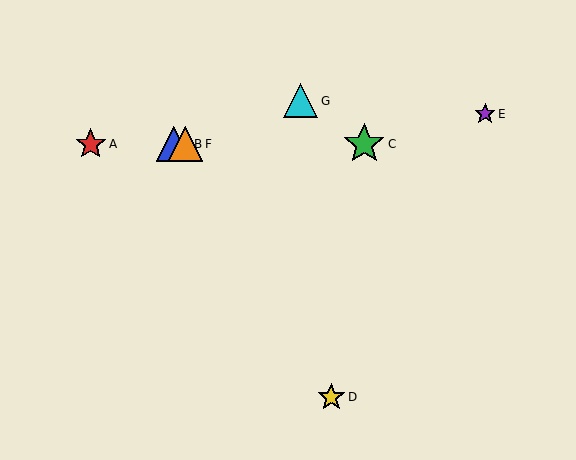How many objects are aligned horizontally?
4 objects (A, B, C, F) are aligned horizontally.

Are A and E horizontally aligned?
No, A is at y≈144 and E is at y≈114.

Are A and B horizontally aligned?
Yes, both are at y≈144.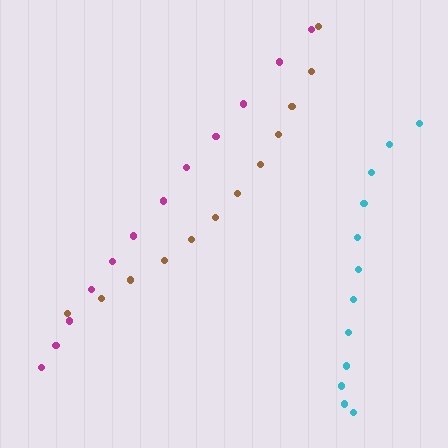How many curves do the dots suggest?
There are 3 distinct paths.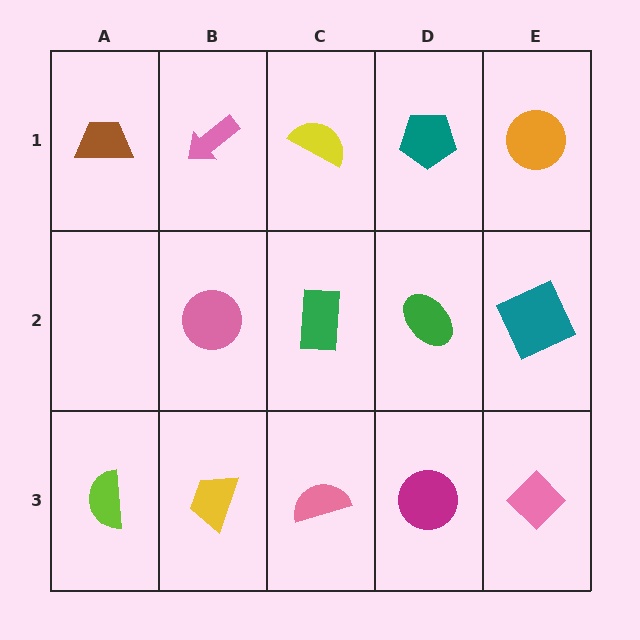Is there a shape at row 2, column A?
No, that cell is empty.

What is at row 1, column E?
An orange circle.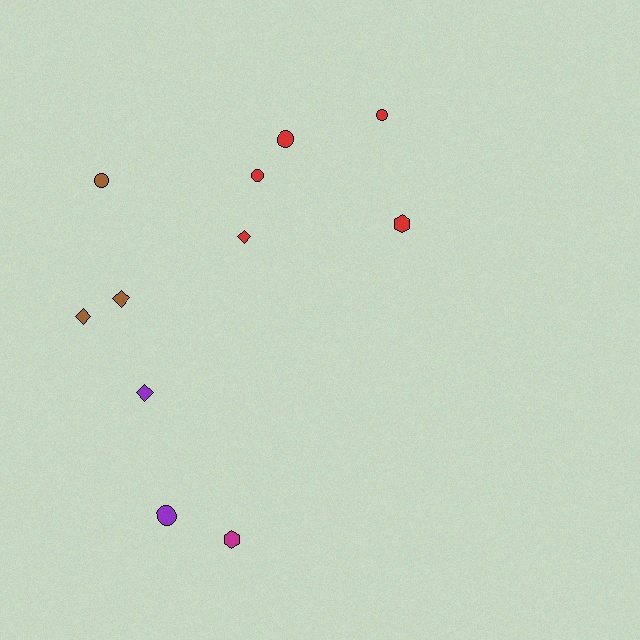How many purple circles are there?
There is 1 purple circle.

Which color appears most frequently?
Red, with 5 objects.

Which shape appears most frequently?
Circle, with 5 objects.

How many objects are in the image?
There are 11 objects.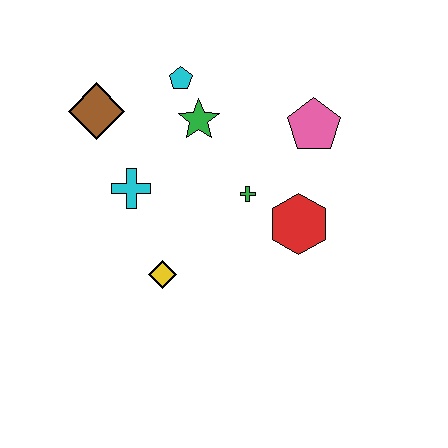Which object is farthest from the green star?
The yellow diamond is farthest from the green star.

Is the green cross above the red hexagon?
Yes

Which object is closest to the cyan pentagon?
The green star is closest to the cyan pentagon.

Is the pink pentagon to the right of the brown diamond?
Yes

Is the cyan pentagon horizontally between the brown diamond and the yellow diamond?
No